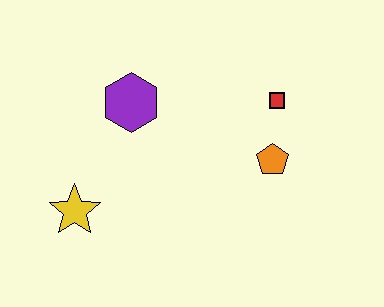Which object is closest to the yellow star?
The purple hexagon is closest to the yellow star.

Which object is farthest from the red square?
The yellow star is farthest from the red square.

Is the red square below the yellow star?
No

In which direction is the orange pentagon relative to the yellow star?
The orange pentagon is to the right of the yellow star.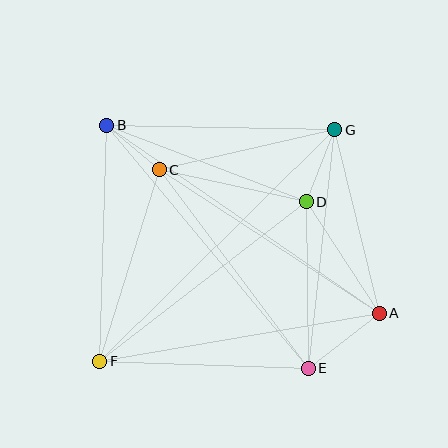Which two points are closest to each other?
Points B and C are closest to each other.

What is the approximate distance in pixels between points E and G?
The distance between E and G is approximately 240 pixels.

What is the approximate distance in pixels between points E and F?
The distance between E and F is approximately 209 pixels.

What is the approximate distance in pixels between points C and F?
The distance between C and F is approximately 201 pixels.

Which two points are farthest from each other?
Points A and B are farthest from each other.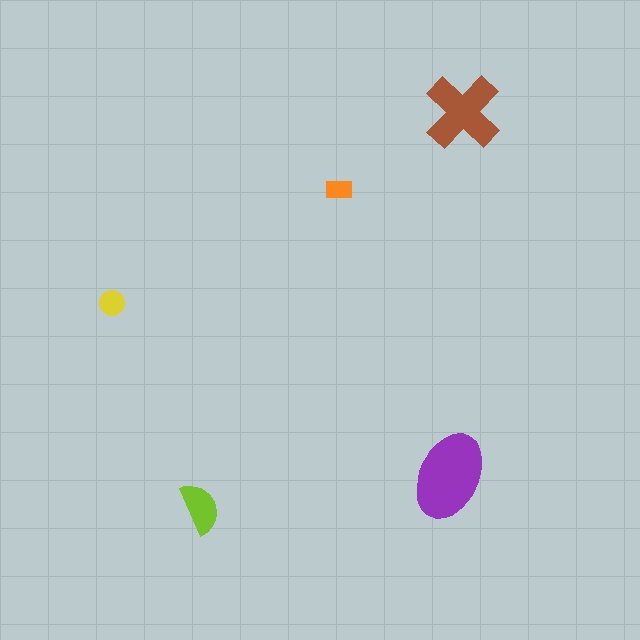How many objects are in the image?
There are 5 objects in the image.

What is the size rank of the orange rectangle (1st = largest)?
5th.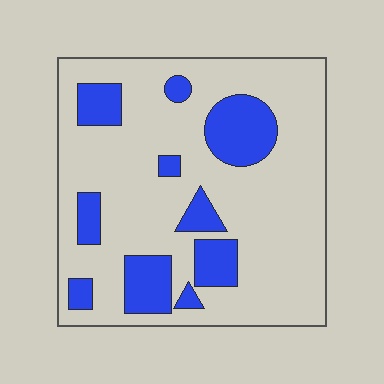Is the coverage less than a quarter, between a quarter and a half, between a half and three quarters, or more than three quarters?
Less than a quarter.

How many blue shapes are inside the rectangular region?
10.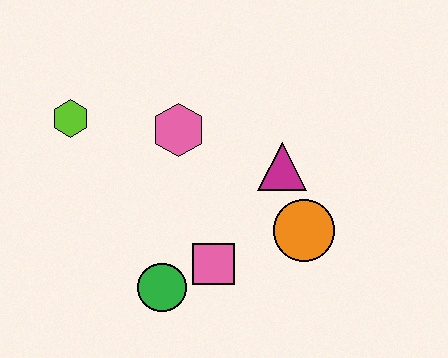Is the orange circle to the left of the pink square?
No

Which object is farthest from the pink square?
The lime hexagon is farthest from the pink square.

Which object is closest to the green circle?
The pink square is closest to the green circle.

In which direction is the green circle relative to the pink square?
The green circle is to the left of the pink square.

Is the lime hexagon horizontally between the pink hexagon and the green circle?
No